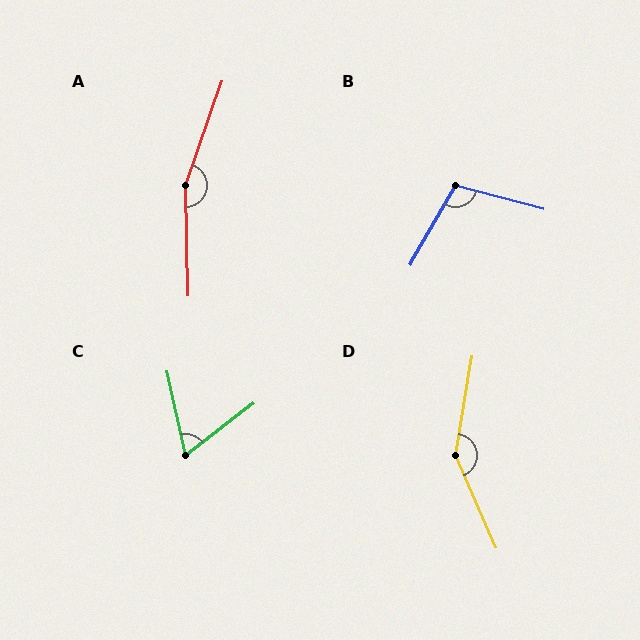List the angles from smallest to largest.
C (65°), B (105°), D (147°), A (160°).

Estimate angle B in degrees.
Approximately 105 degrees.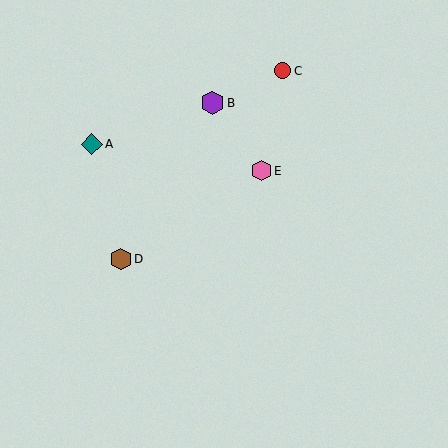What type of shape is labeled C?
Shape C is a red circle.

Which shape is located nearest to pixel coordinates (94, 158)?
The teal diamond (labeled A) at (92, 144) is nearest to that location.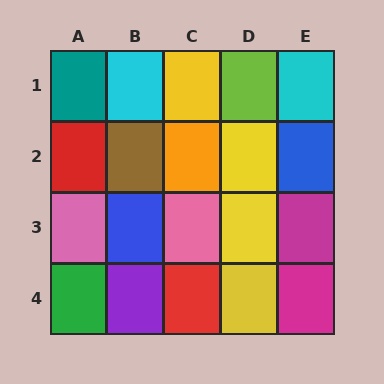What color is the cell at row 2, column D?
Yellow.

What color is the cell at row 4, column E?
Magenta.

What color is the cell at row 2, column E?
Blue.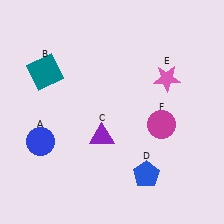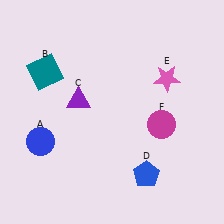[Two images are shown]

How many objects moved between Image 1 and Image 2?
1 object moved between the two images.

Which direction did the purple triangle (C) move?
The purple triangle (C) moved up.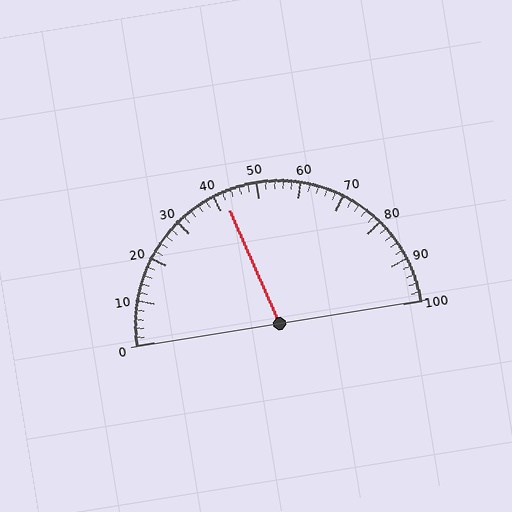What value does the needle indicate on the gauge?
The needle indicates approximately 42.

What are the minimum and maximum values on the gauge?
The gauge ranges from 0 to 100.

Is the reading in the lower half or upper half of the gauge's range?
The reading is in the lower half of the range (0 to 100).